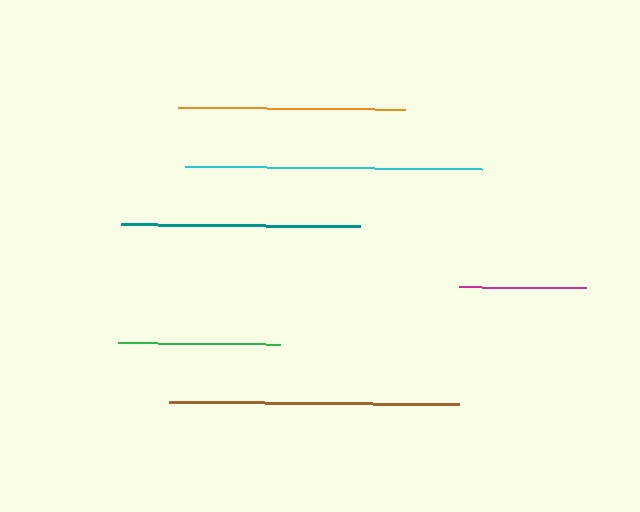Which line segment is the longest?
The cyan line is the longest at approximately 296 pixels.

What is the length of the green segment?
The green segment is approximately 162 pixels long.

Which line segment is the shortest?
The magenta line is the shortest at approximately 127 pixels.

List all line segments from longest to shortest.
From longest to shortest: cyan, brown, teal, orange, green, magenta.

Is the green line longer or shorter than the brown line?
The brown line is longer than the green line.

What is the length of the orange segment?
The orange segment is approximately 227 pixels long.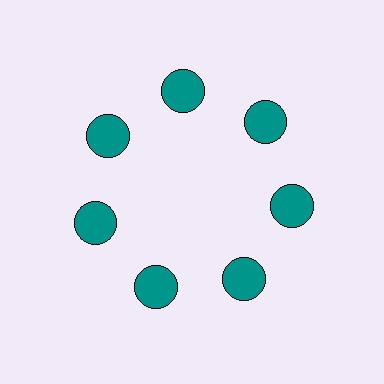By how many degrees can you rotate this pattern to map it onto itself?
The pattern maps onto itself every 51 degrees of rotation.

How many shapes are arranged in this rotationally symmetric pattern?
There are 7 shapes, arranged in 7 groups of 1.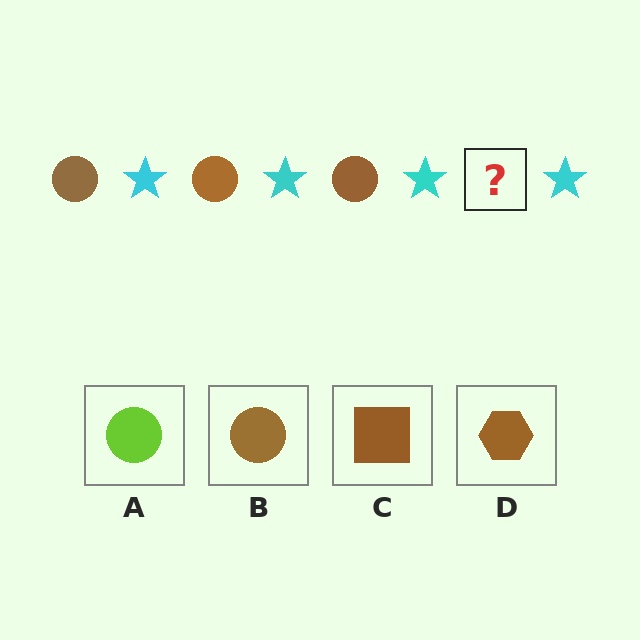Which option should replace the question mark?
Option B.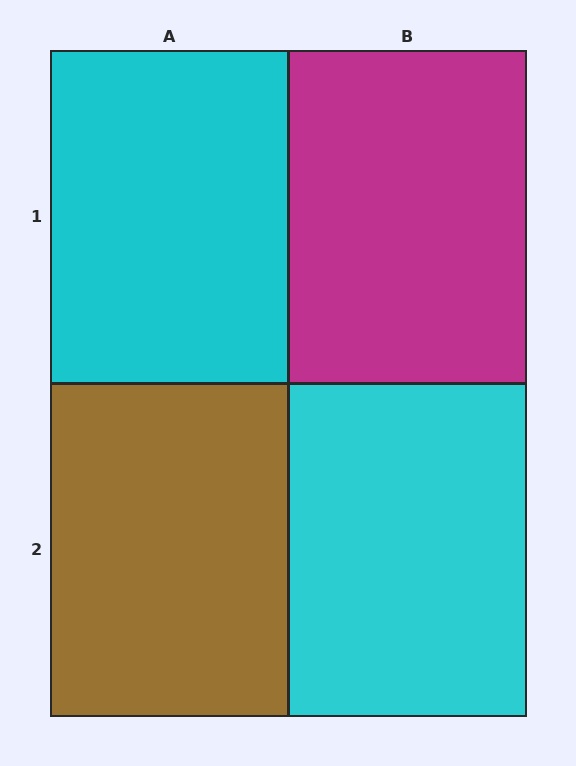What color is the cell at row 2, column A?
Brown.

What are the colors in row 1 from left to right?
Cyan, magenta.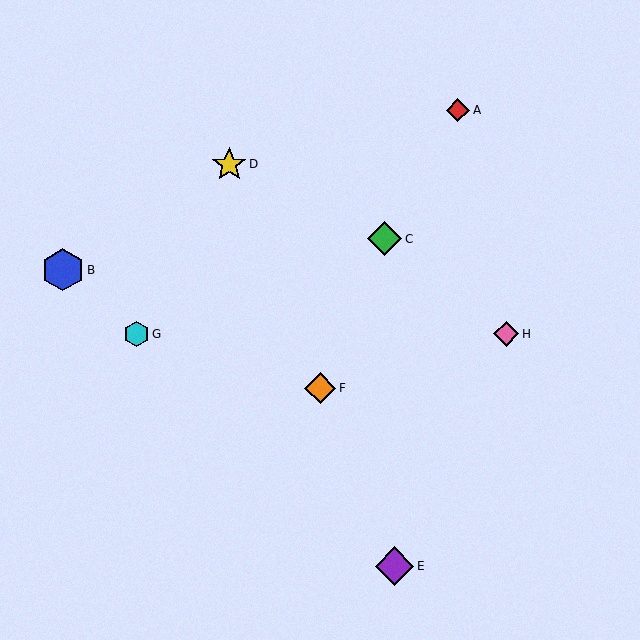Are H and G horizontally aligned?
Yes, both are at y≈334.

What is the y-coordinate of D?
Object D is at y≈164.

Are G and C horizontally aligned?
No, G is at y≈334 and C is at y≈239.